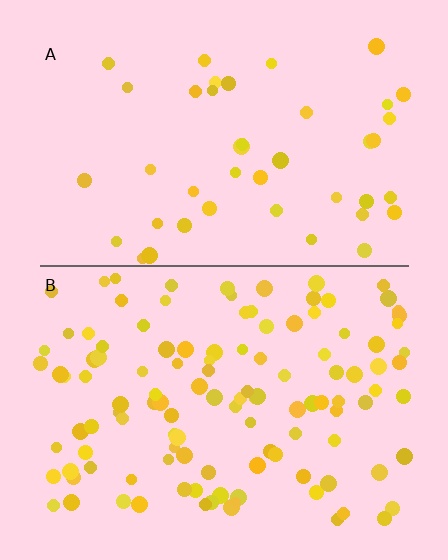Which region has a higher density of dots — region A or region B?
B (the bottom).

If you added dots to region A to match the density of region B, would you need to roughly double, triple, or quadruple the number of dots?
Approximately triple.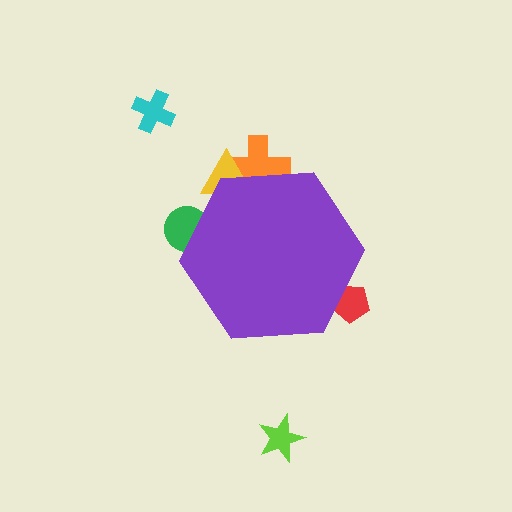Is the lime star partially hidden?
No, the lime star is fully visible.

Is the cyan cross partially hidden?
No, the cyan cross is fully visible.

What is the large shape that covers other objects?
A purple hexagon.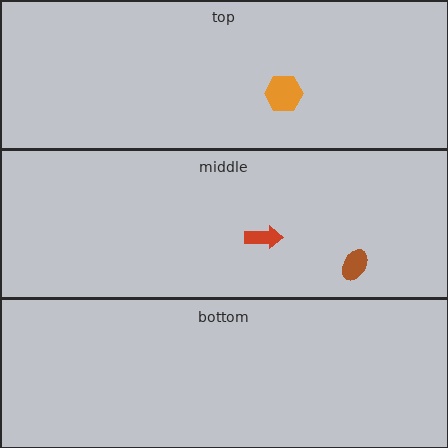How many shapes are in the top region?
1.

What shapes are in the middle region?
The red arrow, the brown ellipse.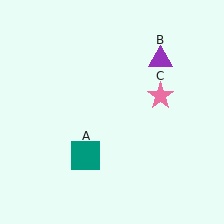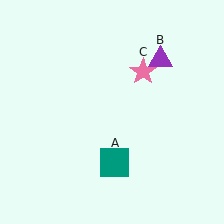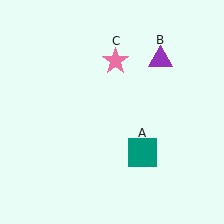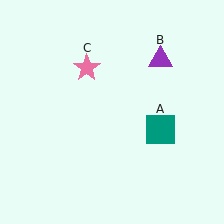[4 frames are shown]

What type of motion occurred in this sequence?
The teal square (object A), pink star (object C) rotated counterclockwise around the center of the scene.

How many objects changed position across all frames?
2 objects changed position: teal square (object A), pink star (object C).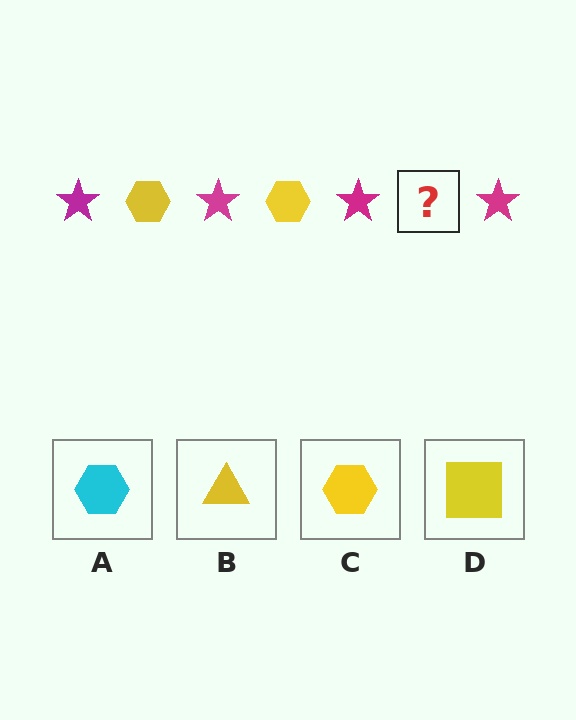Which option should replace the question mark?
Option C.